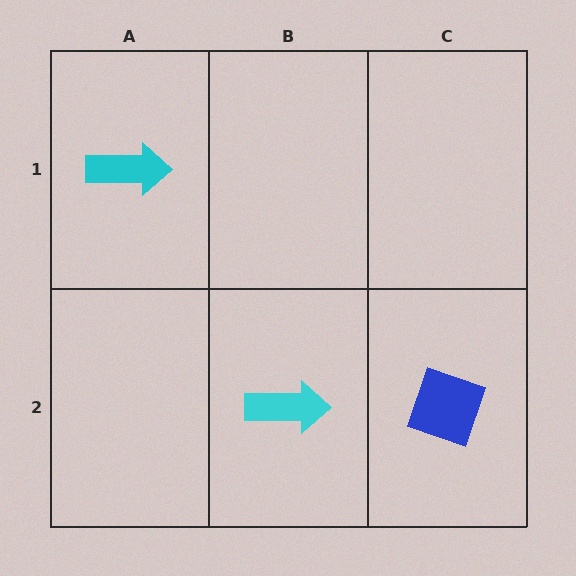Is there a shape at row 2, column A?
No, that cell is empty.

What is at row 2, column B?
A cyan arrow.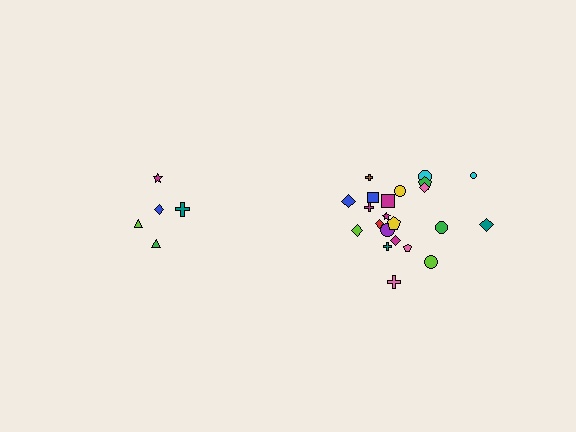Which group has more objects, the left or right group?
The right group.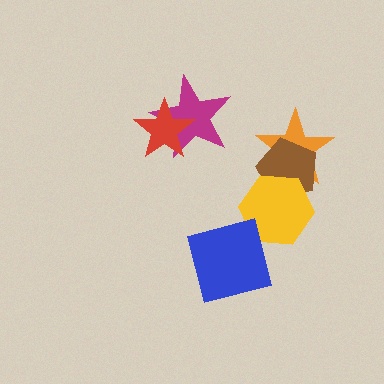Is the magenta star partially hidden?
Yes, it is partially covered by another shape.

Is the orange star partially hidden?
Yes, it is partially covered by another shape.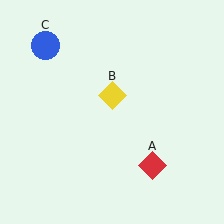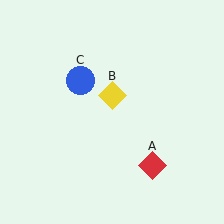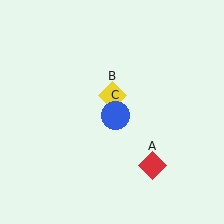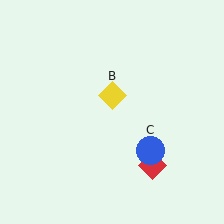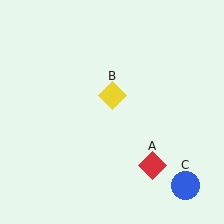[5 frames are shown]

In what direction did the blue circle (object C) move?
The blue circle (object C) moved down and to the right.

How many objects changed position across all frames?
1 object changed position: blue circle (object C).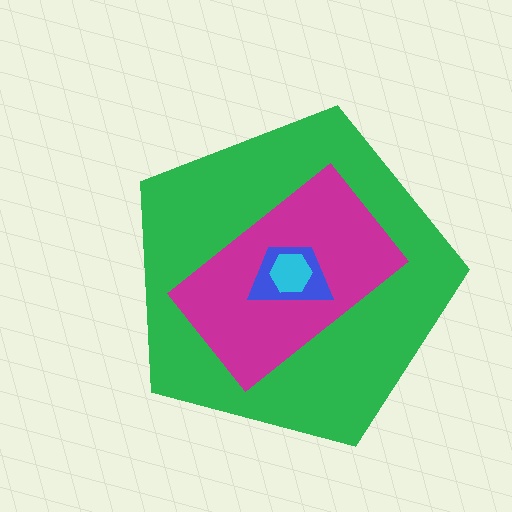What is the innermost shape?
The cyan hexagon.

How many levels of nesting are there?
4.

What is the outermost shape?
The green pentagon.